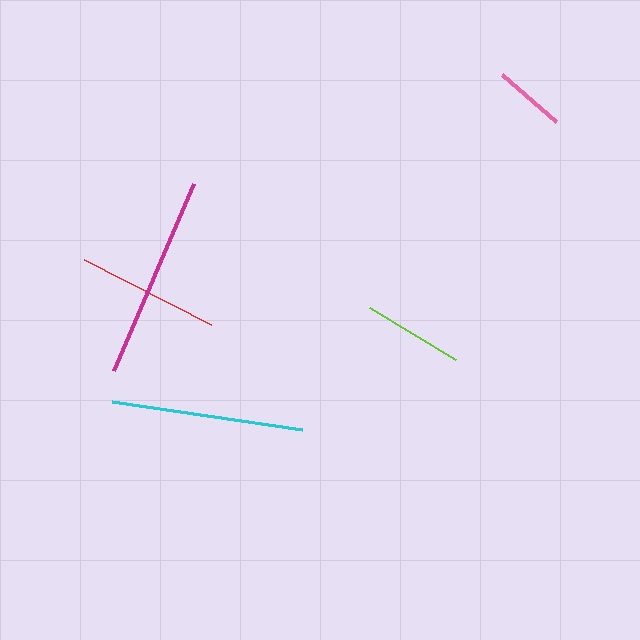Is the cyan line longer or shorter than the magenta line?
The magenta line is longer than the cyan line.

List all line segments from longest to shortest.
From longest to shortest: magenta, cyan, red, lime, pink.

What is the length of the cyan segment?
The cyan segment is approximately 192 pixels long.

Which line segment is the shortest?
The pink line is the shortest at approximately 72 pixels.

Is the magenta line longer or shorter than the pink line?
The magenta line is longer than the pink line.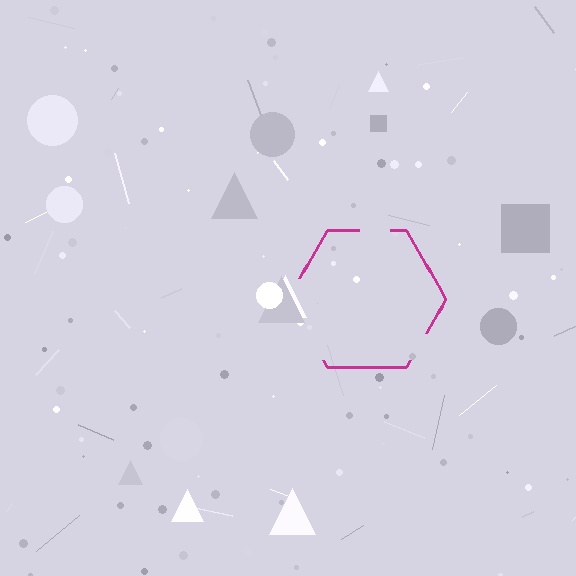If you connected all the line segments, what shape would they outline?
They would outline a hexagon.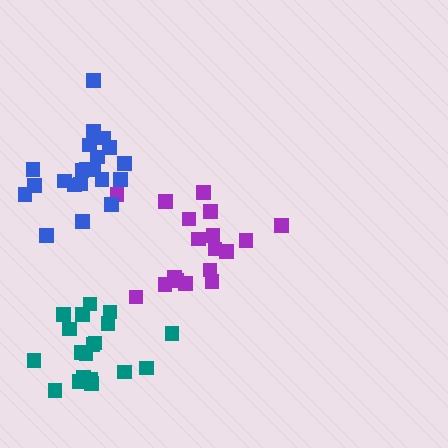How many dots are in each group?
Group 1: 18 dots, Group 2: 20 dots, Group 3: 21 dots (59 total).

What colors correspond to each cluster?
The clusters are colored: purple, teal, blue.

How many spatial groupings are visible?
There are 3 spatial groupings.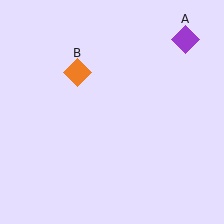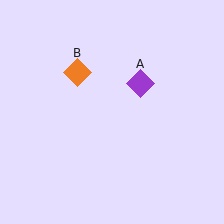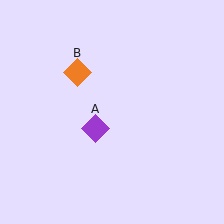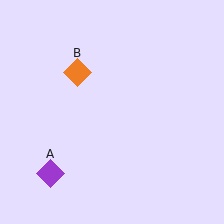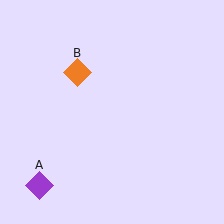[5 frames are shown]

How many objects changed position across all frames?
1 object changed position: purple diamond (object A).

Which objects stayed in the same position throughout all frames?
Orange diamond (object B) remained stationary.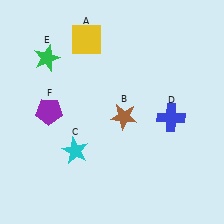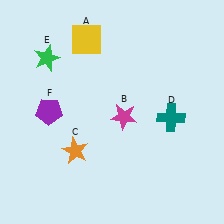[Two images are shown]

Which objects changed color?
B changed from brown to magenta. C changed from cyan to orange. D changed from blue to teal.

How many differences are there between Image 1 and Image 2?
There are 3 differences between the two images.